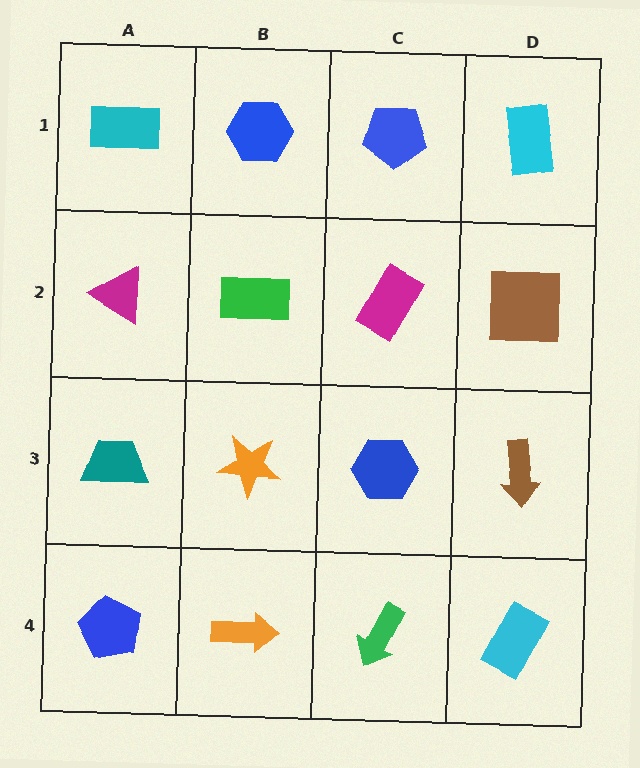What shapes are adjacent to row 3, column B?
A green rectangle (row 2, column B), an orange arrow (row 4, column B), a teal trapezoid (row 3, column A), a blue hexagon (row 3, column C).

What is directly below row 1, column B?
A green rectangle.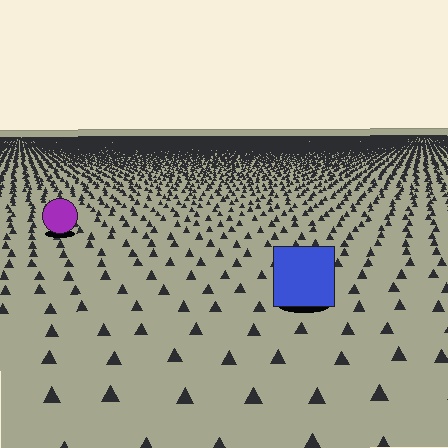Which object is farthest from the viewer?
The purple circle is farthest from the viewer. It appears smaller and the ground texture around it is denser.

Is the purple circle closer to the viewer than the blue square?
No. The blue square is closer — you can tell from the texture gradient: the ground texture is coarser near it.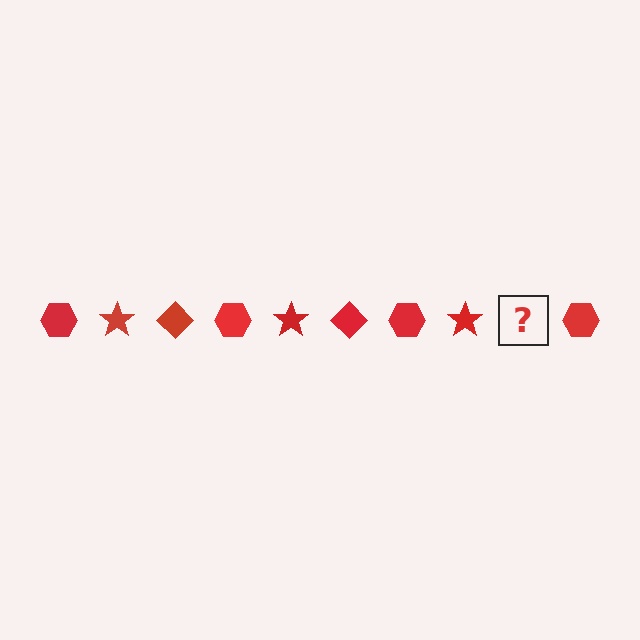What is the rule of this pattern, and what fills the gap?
The rule is that the pattern cycles through hexagon, star, diamond shapes in red. The gap should be filled with a red diamond.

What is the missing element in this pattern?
The missing element is a red diamond.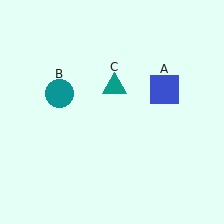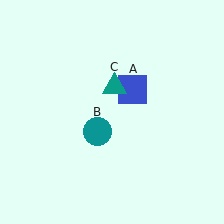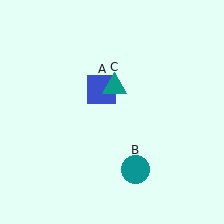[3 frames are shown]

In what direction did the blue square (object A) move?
The blue square (object A) moved left.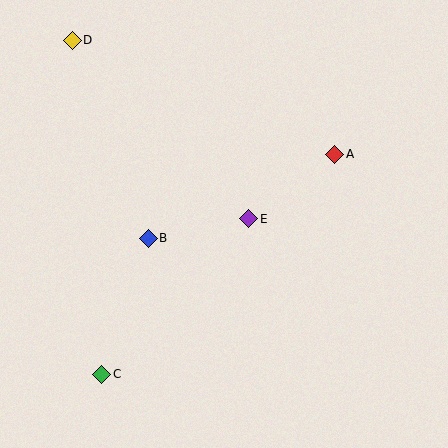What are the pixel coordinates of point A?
Point A is at (335, 154).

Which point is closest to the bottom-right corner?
Point E is closest to the bottom-right corner.